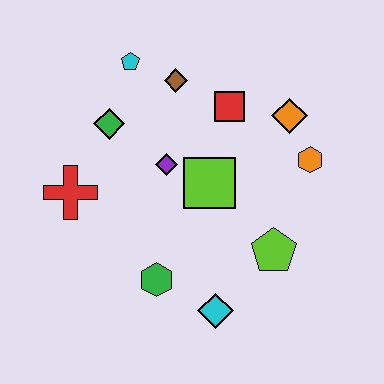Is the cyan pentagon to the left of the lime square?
Yes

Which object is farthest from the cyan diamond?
The cyan pentagon is farthest from the cyan diamond.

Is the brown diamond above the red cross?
Yes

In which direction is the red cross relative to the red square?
The red cross is to the left of the red square.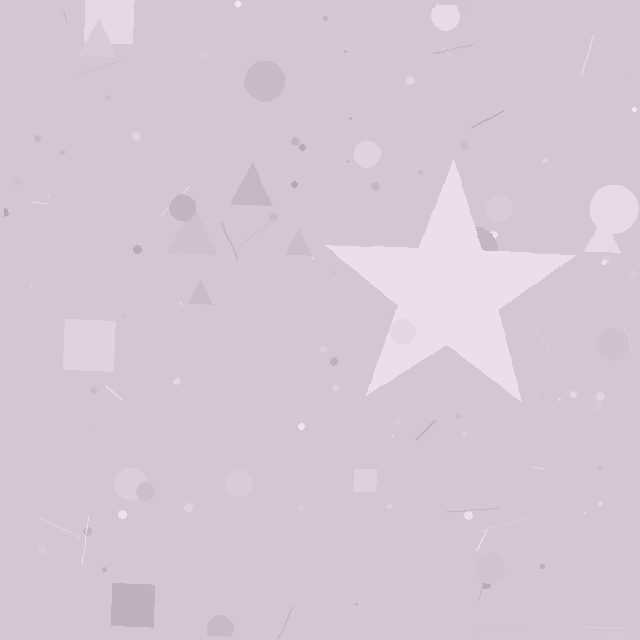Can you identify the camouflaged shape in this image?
The camouflaged shape is a star.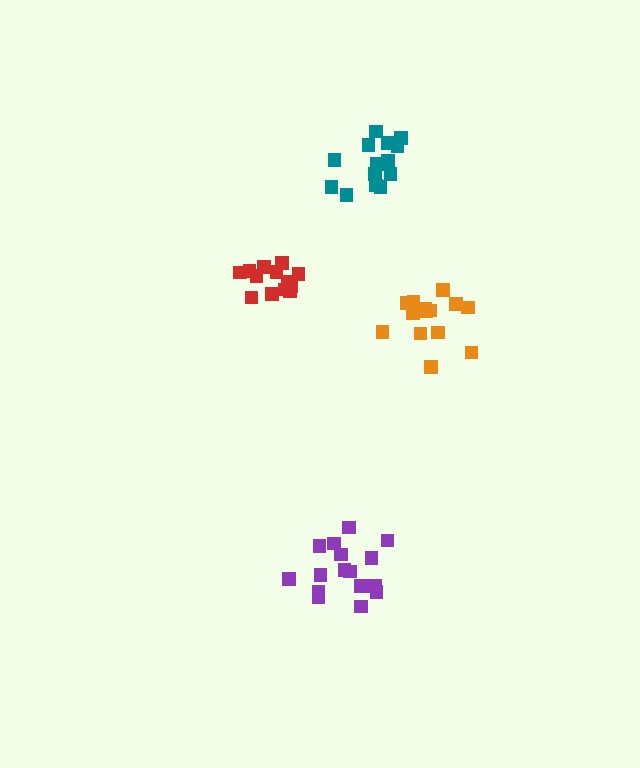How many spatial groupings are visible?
There are 4 spatial groupings.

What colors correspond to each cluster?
The clusters are colored: red, purple, orange, teal.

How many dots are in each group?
Group 1: 14 dots, Group 2: 16 dots, Group 3: 14 dots, Group 4: 14 dots (58 total).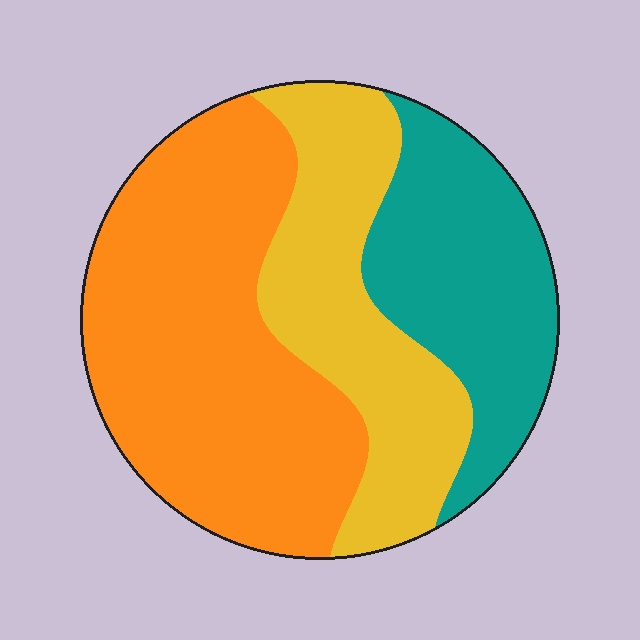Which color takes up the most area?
Orange, at roughly 45%.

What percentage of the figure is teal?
Teal covers about 25% of the figure.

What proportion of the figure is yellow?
Yellow takes up about one quarter (1/4) of the figure.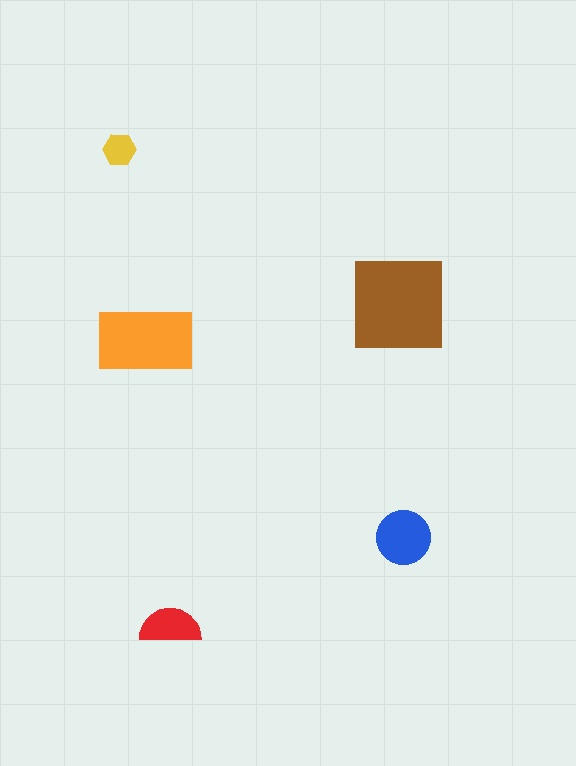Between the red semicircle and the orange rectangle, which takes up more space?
The orange rectangle.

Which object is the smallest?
The yellow hexagon.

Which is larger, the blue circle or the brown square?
The brown square.